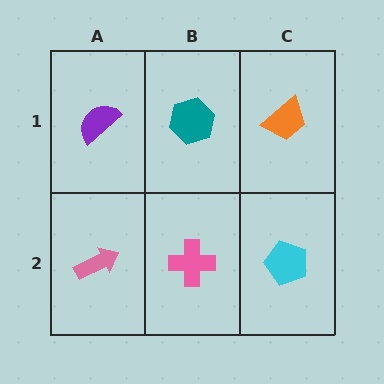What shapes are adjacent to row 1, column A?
A pink arrow (row 2, column A), a teal hexagon (row 1, column B).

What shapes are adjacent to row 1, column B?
A pink cross (row 2, column B), a purple semicircle (row 1, column A), an orange trapezoid (row 1, column C).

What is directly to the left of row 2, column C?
A pink cross.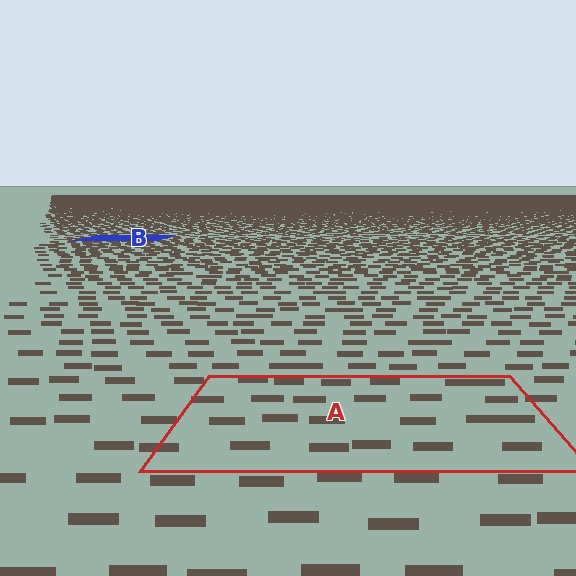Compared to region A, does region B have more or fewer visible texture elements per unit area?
Region B has more texture elements per unit area — they are packed more densely because it is farther away.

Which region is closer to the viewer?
Region A is closer. The texture elements there are larger and more spread out.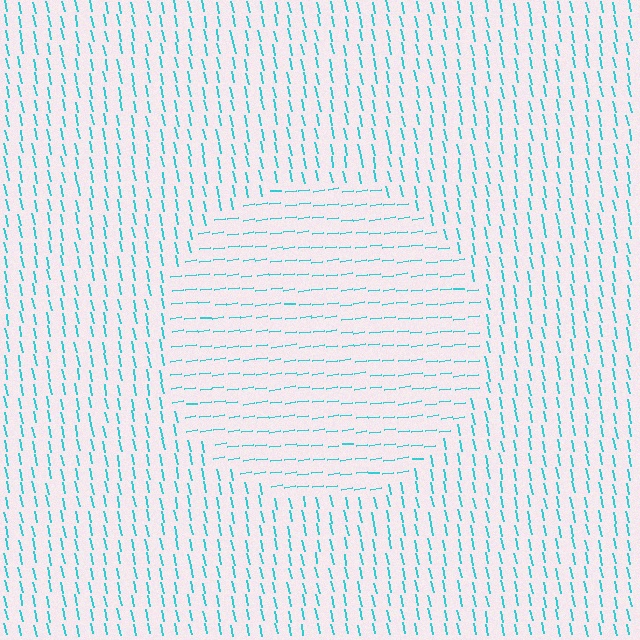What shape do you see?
I see a circle.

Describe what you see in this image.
The image is filled with small cyan line segments. A circle region in the image has lines oriented differently from the surrounding lines, creating a visible texture boundary.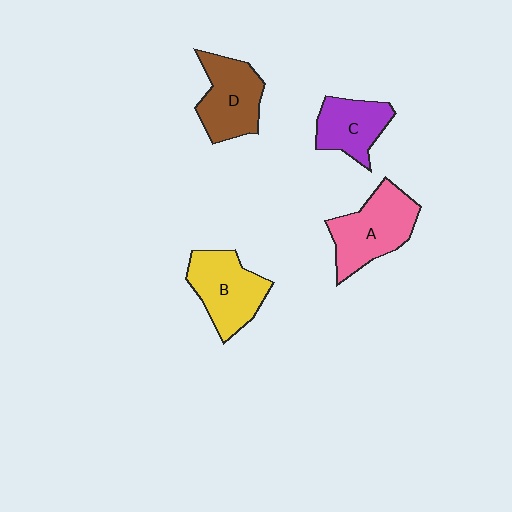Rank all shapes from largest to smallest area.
From largest to smallest: A (pink), B (yellow), D (brown), C (purple).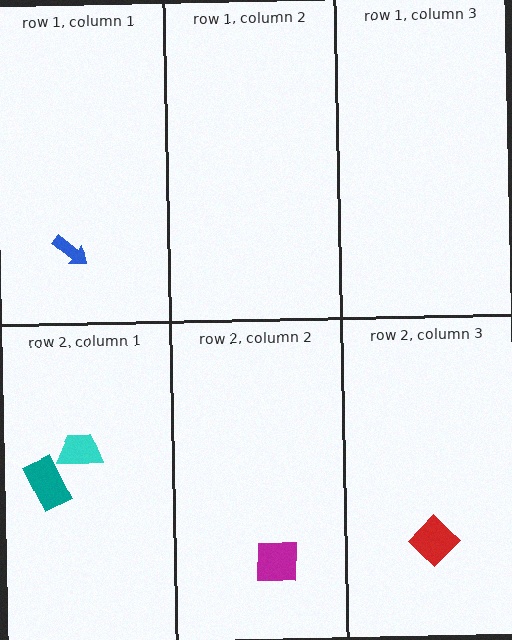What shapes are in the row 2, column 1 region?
The teal rectangle, the cyan trapezoid.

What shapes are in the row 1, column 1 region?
The blue arrow.